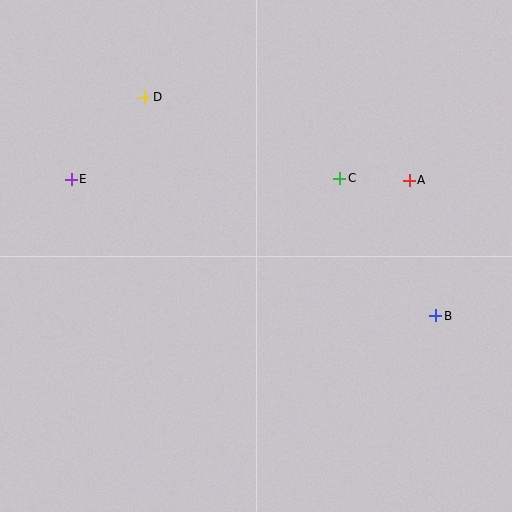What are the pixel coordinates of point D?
Point D is at (145, 97).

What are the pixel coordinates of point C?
Point C is at (340, 178).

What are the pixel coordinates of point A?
Point A is at (409, 180).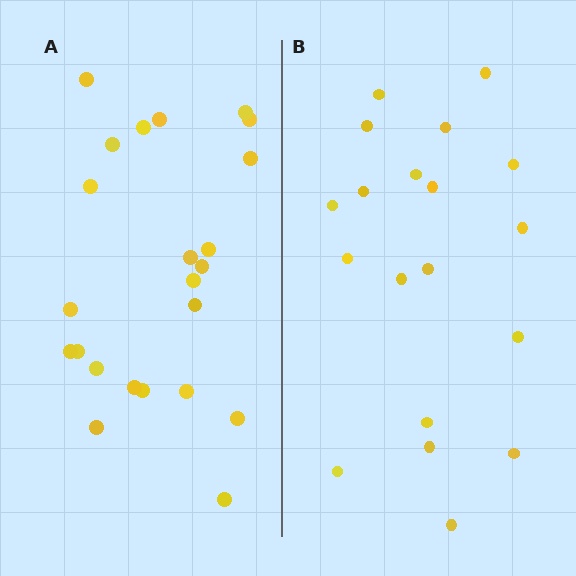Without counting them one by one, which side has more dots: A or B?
Region A (the left region) has more dots.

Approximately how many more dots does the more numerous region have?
Region A has about 4 more dots than region B.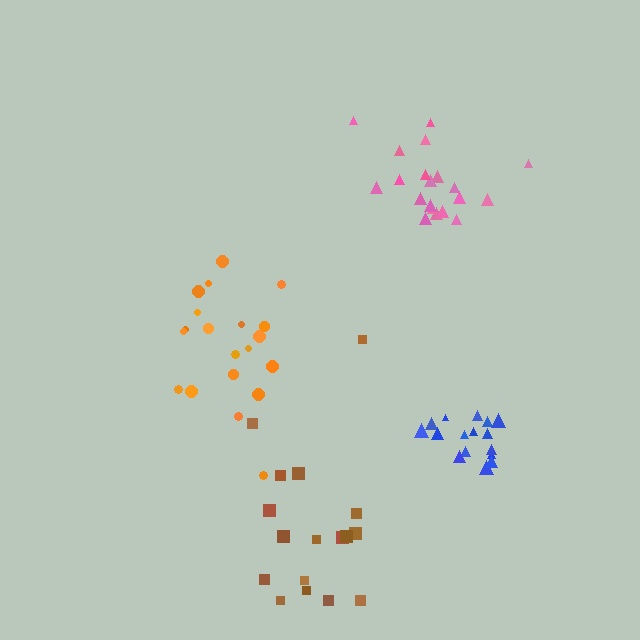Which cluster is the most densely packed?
Blue.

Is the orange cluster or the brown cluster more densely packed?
Orange.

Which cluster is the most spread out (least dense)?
Brown.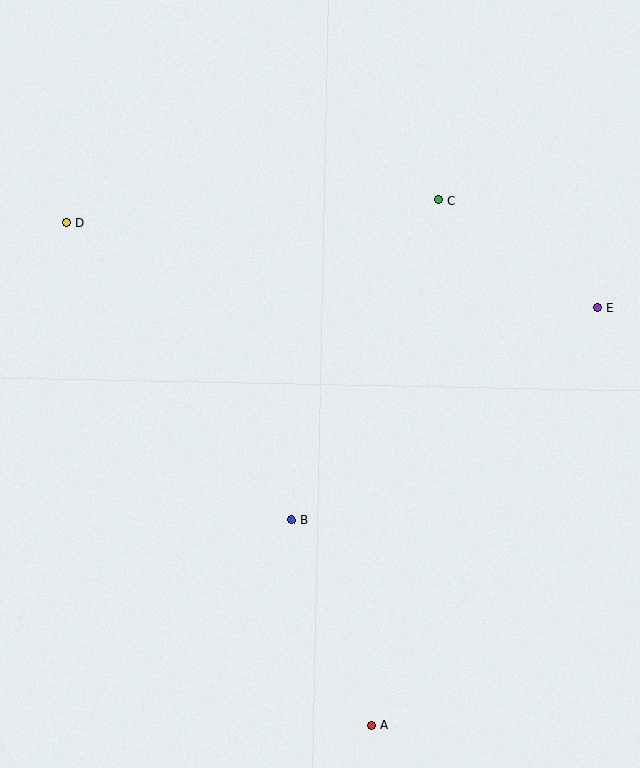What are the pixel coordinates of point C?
Point C is at (438, 200).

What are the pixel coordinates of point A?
Point A is at (371, 725).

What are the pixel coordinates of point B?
Point B is at (292, 520).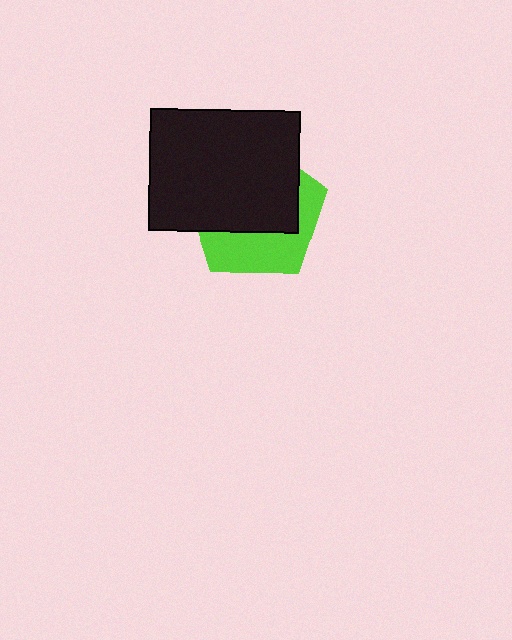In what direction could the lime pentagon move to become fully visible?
The lime pentagon could move down. That would shift it out from behind the black rectangle entirely.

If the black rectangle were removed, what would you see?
You would see the complete lime pentagon.